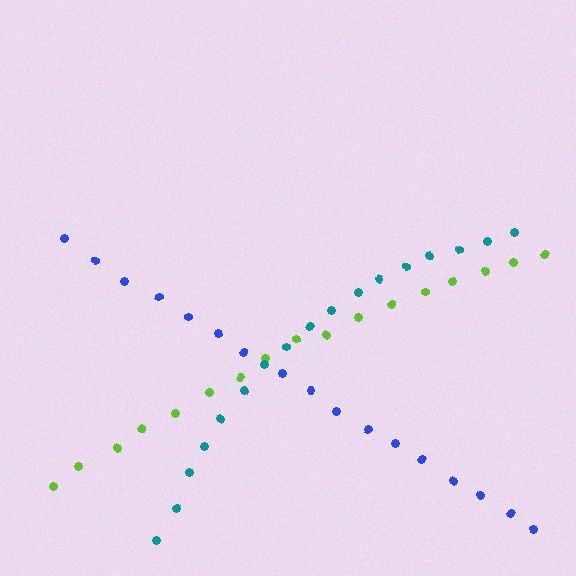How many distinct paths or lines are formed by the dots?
There are 3 distinct paths.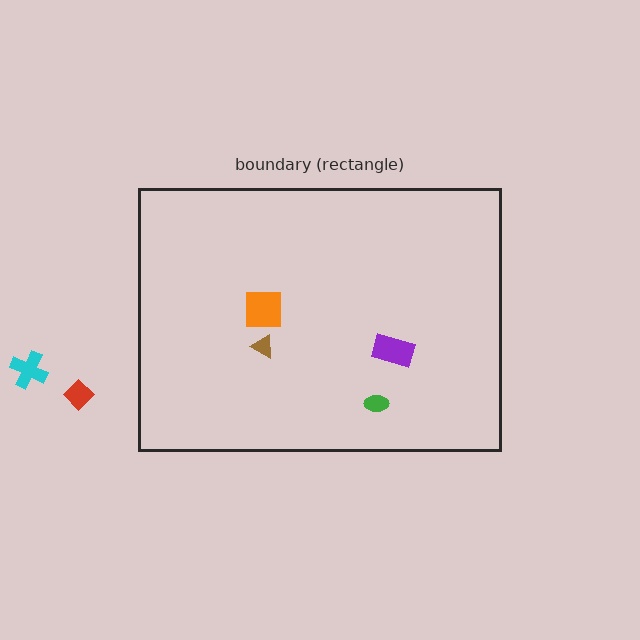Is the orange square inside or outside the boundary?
Inside.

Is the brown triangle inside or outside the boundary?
Inside.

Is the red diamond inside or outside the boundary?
Outside.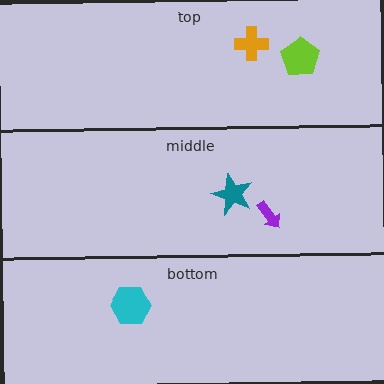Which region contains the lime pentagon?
The top region.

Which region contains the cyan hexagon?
The bottom region.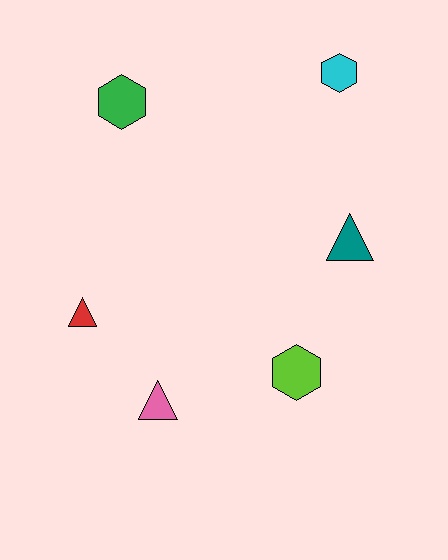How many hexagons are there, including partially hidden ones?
There are 3 hexagons.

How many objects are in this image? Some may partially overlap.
There are 6 objects.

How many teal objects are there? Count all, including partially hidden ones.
There is 1 teal object.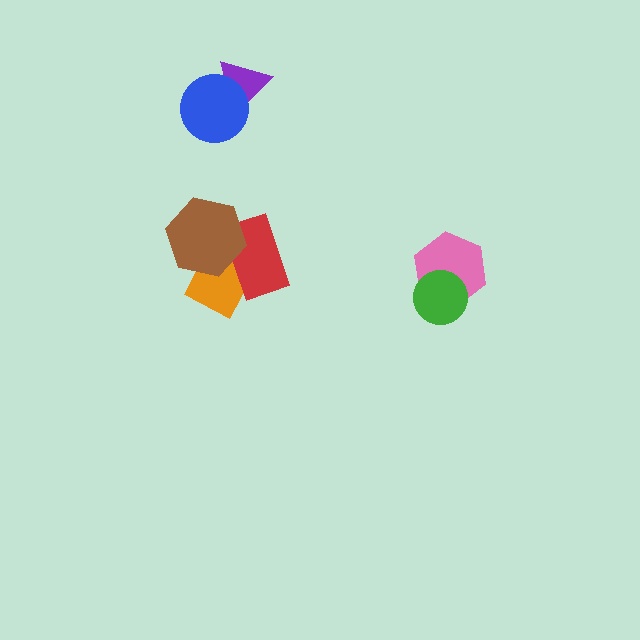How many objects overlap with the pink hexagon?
1 object overlaps with the pink hexagon.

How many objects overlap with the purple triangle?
1 object overlaps with the purple triangle.